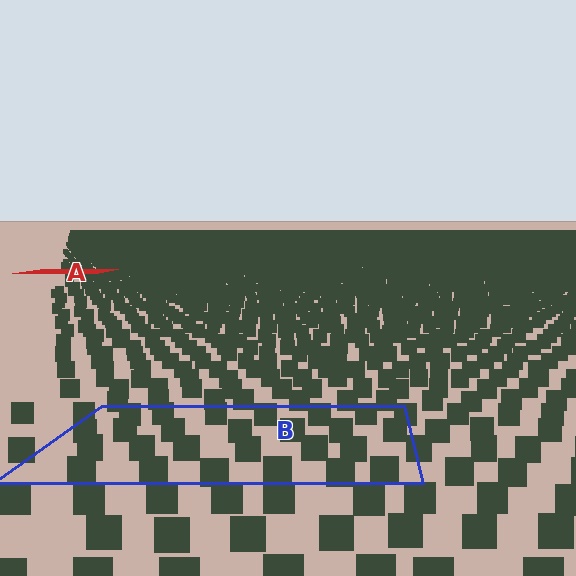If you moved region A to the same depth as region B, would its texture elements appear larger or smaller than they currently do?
They would appear larger. At a closer depth, the same texture elements are projected at a bigger on-screen size.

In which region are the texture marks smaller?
The texture marks are smaller in region A, because it is farther away.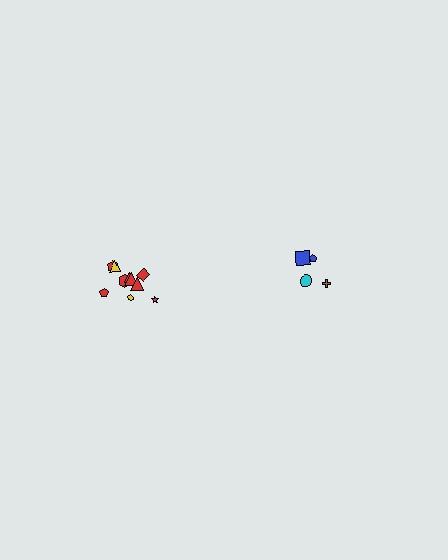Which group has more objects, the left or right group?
The left group.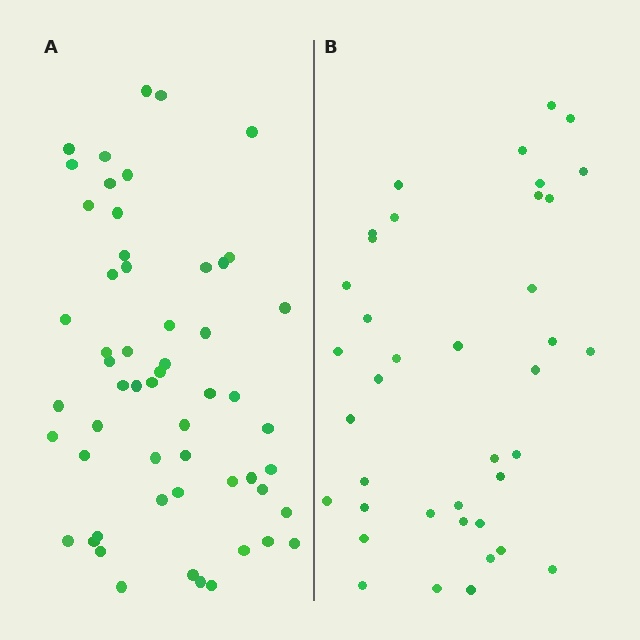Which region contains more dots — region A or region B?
Region A (the left region) has more dots.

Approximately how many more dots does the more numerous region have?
Region A has approximately 15 more dots than region B.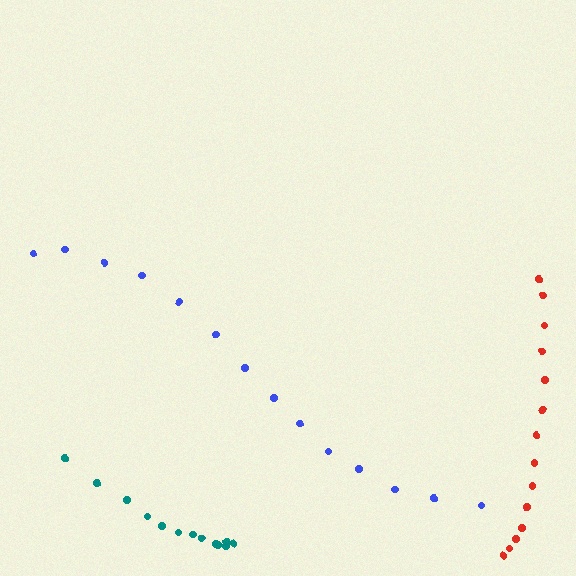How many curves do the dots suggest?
There are 3 distinct paths.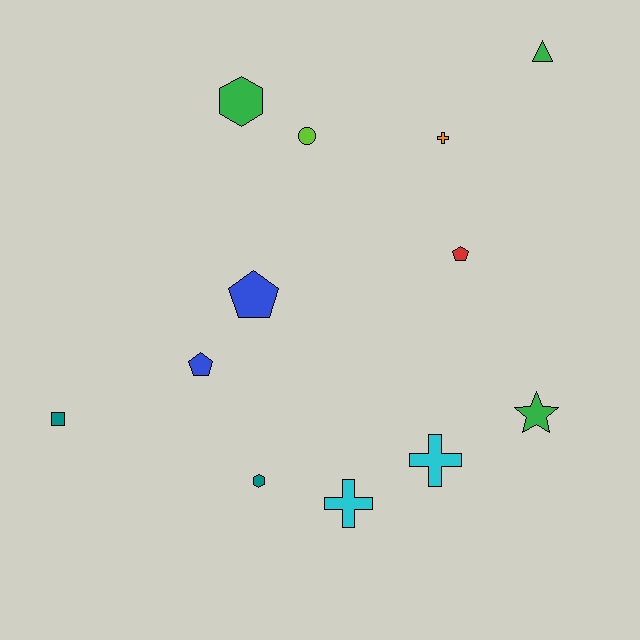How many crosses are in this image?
There are 3 crosses.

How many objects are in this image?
There are 12 objects.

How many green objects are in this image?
There are 3 green objects.